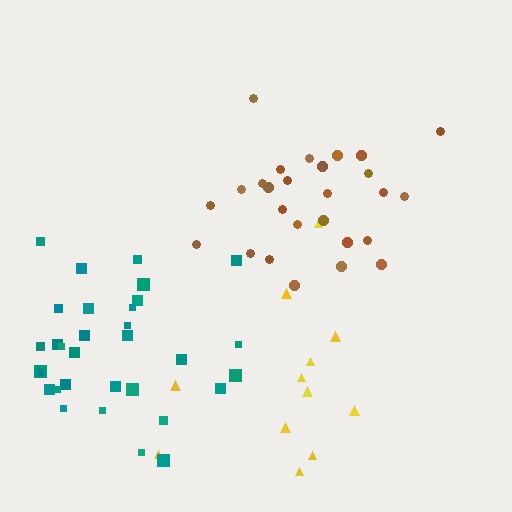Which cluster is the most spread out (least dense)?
Yellow.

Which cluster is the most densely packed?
Teal.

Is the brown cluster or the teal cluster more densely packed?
Teal.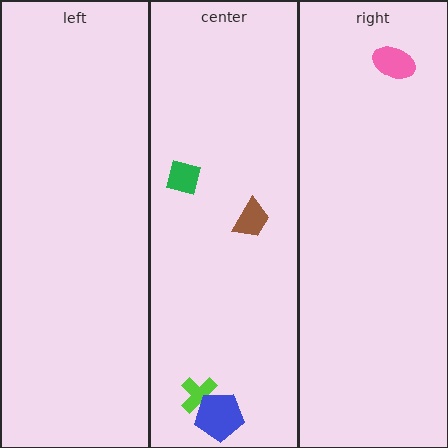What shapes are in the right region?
The pink ellipse.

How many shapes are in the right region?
1.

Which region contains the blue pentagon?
The center region.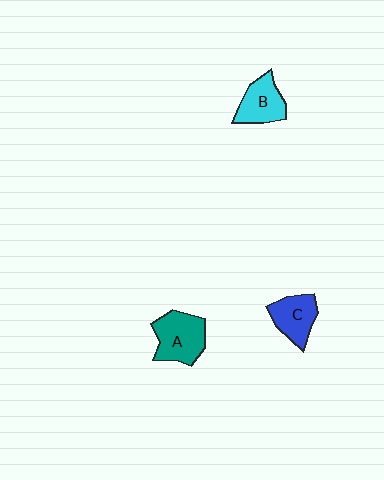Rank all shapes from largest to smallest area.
From largest to smallest: A (teal), B (cyan), C (blue).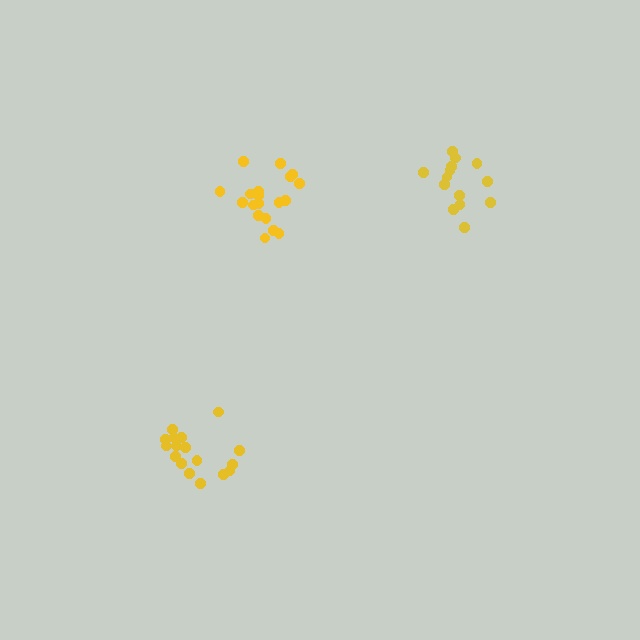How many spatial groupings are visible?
There are 3 spatial groupings.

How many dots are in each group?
Group 1: 19 dots, Group 2: 18 dots, Group 3: 14 dots (51 total).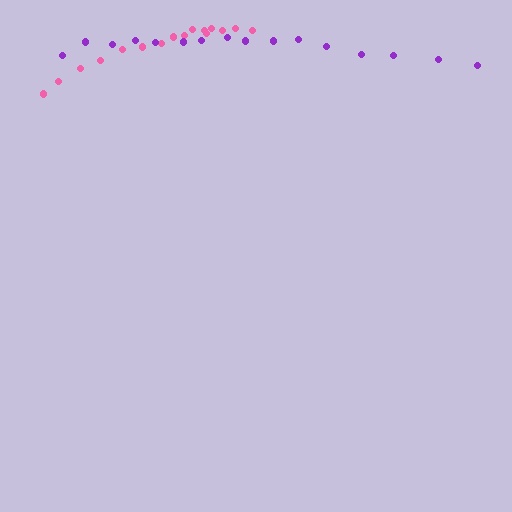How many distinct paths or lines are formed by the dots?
There are 2 distinct paths.